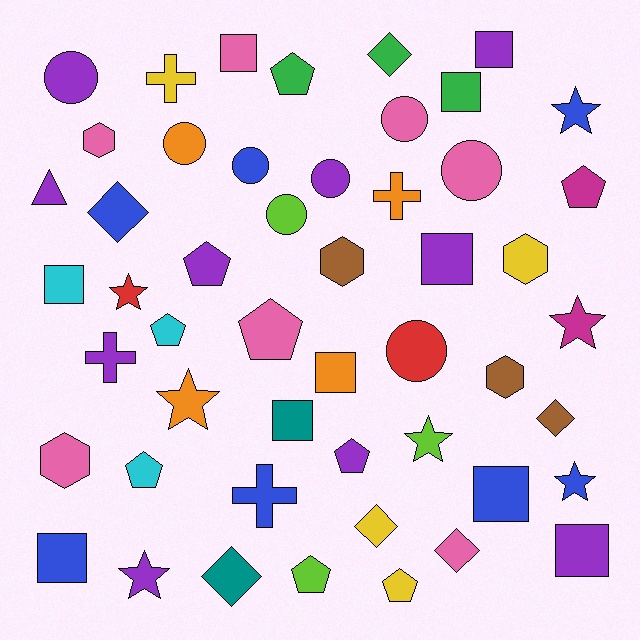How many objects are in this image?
There are 50 objects.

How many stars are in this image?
There are 7 stars.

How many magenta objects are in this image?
There are 2 magenta objects.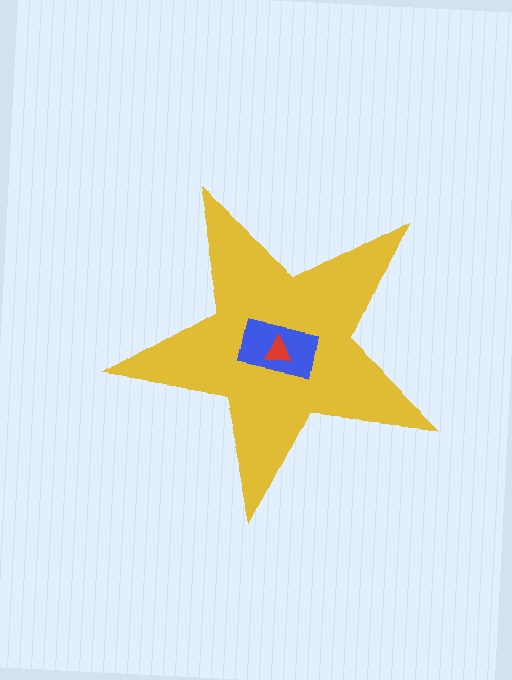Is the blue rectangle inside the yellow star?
Yes.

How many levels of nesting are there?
3.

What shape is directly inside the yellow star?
The blue rectangle.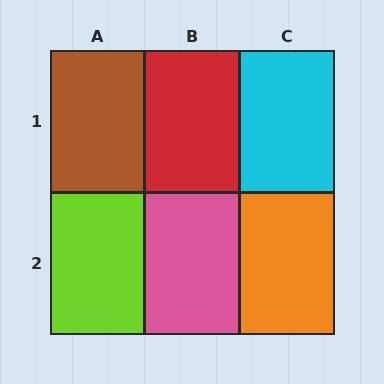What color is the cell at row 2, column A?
Lime.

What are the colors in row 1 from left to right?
Brown, red, cyan.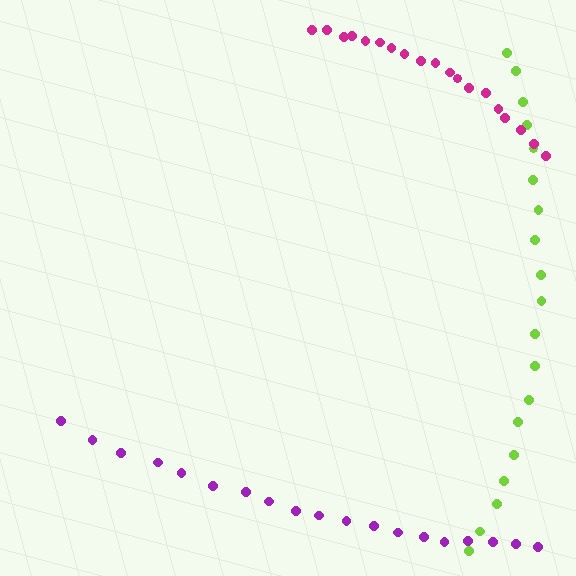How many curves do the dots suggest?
There are 3 distinct paths.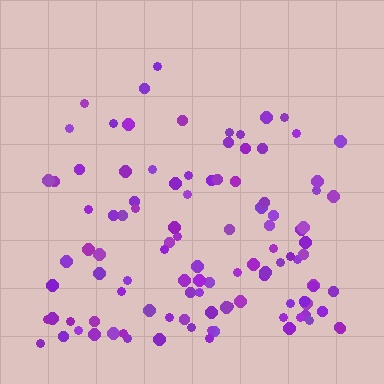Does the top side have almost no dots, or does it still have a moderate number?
Still a moderate number, just noticeably fewer than the bottom.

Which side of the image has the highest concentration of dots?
The bottom.